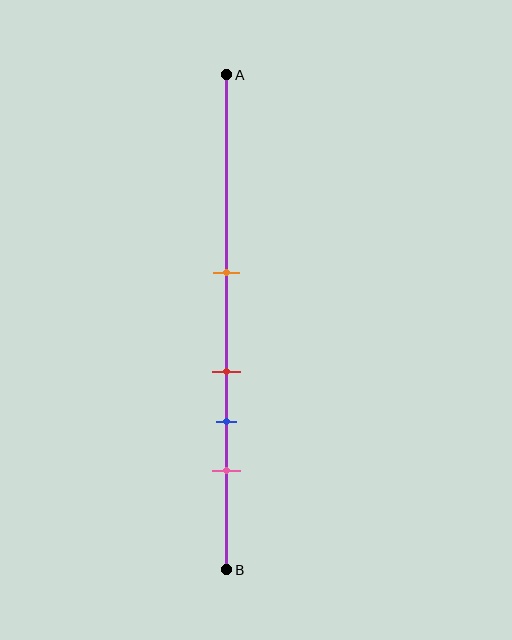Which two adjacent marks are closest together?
The red and blue marks are the closest adjacent pair.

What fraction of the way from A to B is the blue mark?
The blue mark is approximately 70% (0.7) of the way from A to B.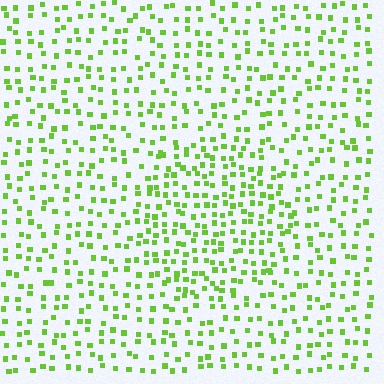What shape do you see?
I see a circle.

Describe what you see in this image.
The image contains small lime elements arranged at two different densities. A circle-shaped region is visible where the elements are more densely packed than the surrounding area.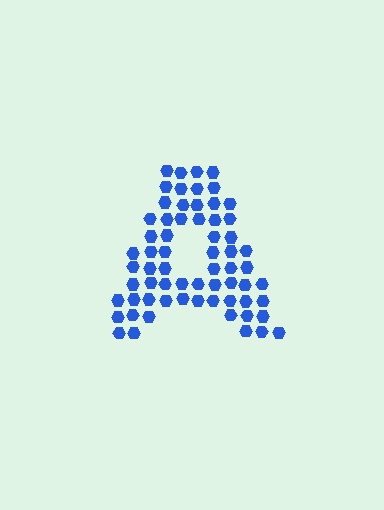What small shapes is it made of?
It is made of small hexagons.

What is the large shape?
The large shape is the letter A.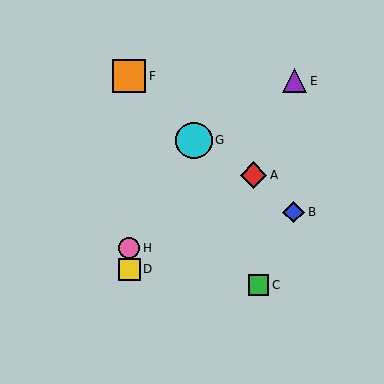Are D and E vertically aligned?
No, D is at x≈129 and E is at x≈294.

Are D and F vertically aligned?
Yes, both are at x≈129.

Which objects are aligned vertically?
Objects D, F, H are aligned vertically.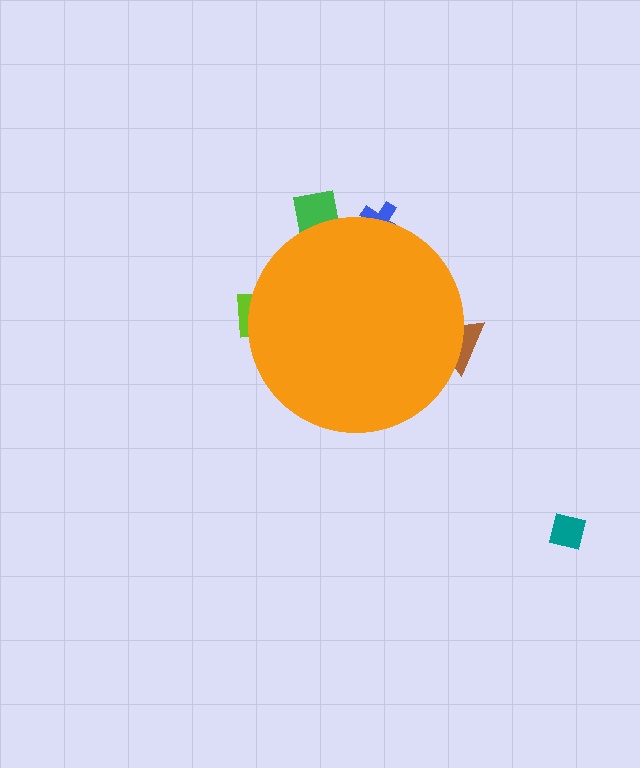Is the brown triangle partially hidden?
Yes, the brown triangle is partially hidden behind the orange circle.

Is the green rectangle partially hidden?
Yes, the green rectangle is partially hidden behind the orange circle.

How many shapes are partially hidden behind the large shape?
4 shapes are partially hidden.